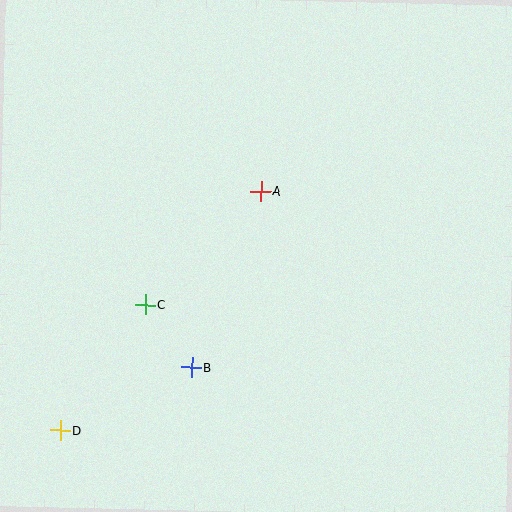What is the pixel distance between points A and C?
The distance between A and C is 162 pixels.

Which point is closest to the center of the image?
Point A at (261, 191) is closest to the center.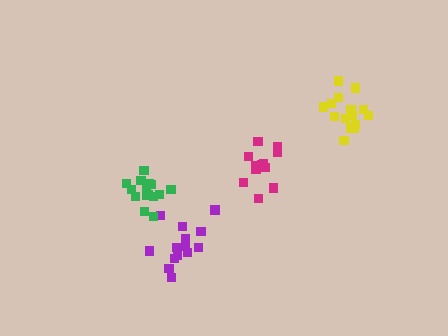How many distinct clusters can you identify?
There are 4 distinct clusters.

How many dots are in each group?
Group 1: 12 dots, Group 2: 16 dots, Group 3: 14 dots, Group 4: 16 dots (58 total).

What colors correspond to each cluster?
The clusters are colored: magenta, yellow, purple, green.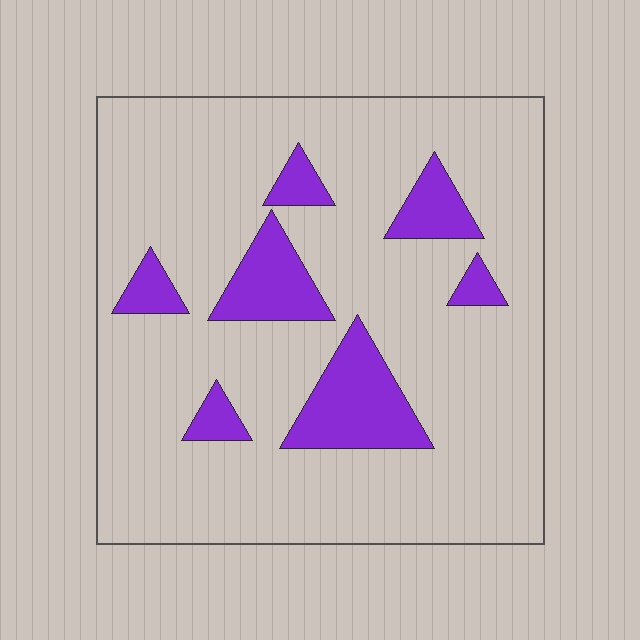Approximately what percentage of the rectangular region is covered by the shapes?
Approximately 15%.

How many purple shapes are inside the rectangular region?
7.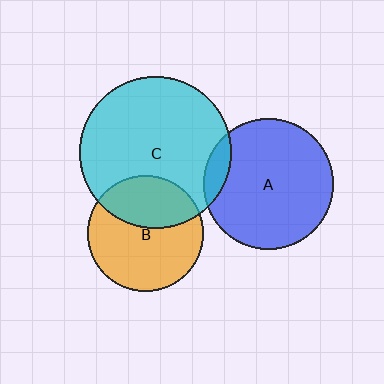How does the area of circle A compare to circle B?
Approximately 1.3 times.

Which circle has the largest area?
Circle C (cyan).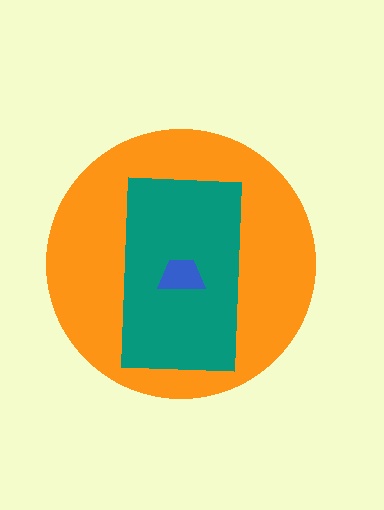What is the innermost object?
The blue trapezoid.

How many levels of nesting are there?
3.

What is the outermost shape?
The orange circle.